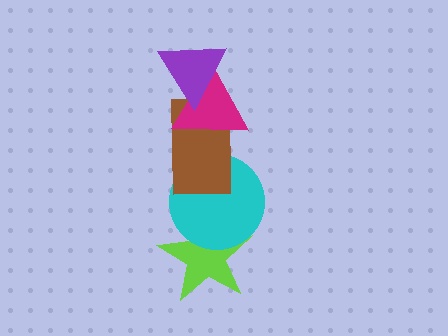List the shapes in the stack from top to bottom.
From top to bottom: the purple triangle, the magenta triangle, the brown rectangle, the cyan circle, the lime star.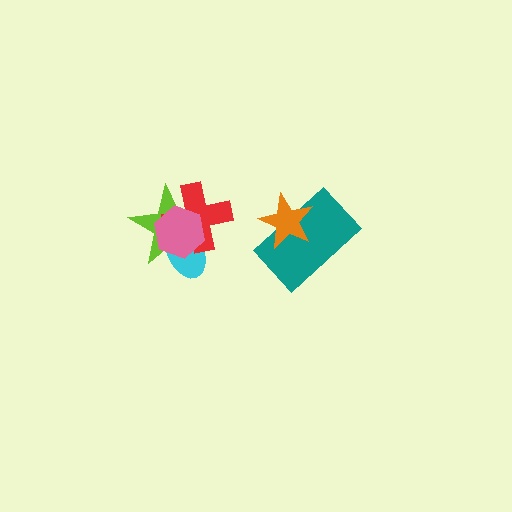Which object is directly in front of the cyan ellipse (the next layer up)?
The red cross is directly in front of the cyan ellipse.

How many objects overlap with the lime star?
3 objects overlap with the lime star.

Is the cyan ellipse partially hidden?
Yes, it is partially covered by another shape.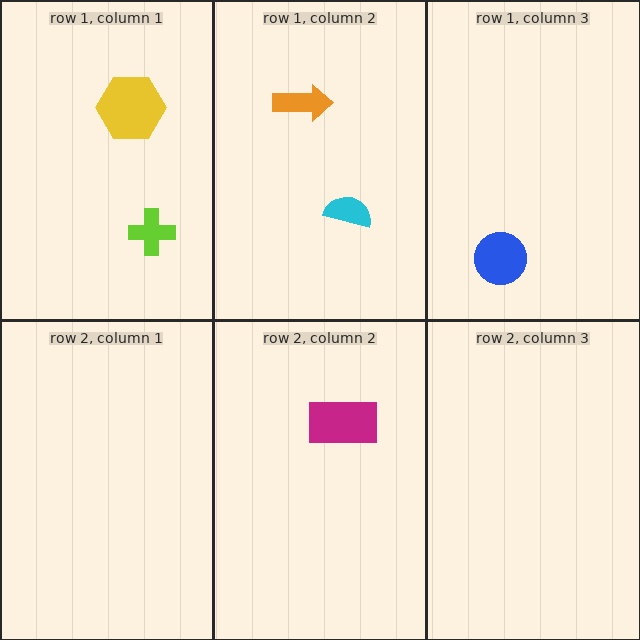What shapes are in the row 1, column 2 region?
The cyan semicircle, the orange arrow.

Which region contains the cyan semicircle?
The row 1, column 2 region.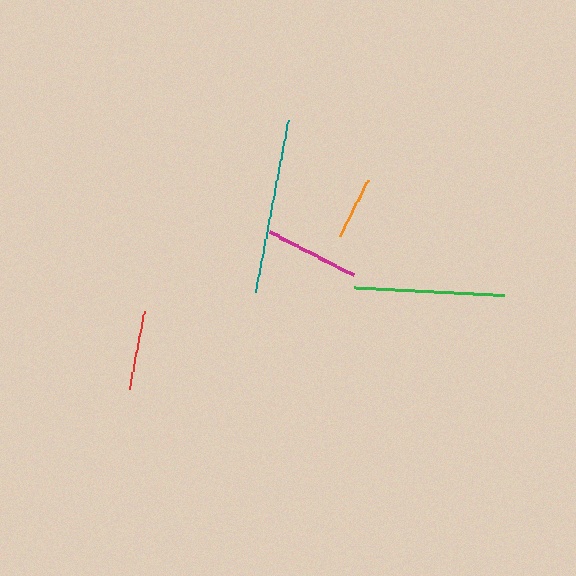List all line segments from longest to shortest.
From longest to shortest: teal, green, magenta, red, orange.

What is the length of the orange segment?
The orange segment is approximately 61 pixels long.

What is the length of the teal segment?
The teal segment is approximately 176 pixels long.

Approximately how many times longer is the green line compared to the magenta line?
The green line is approximately 1.6 times the length of the magenta line.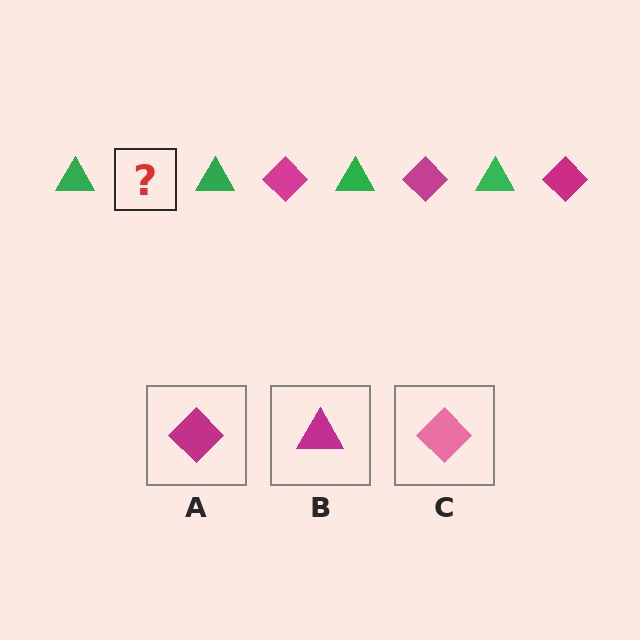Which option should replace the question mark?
Option A.